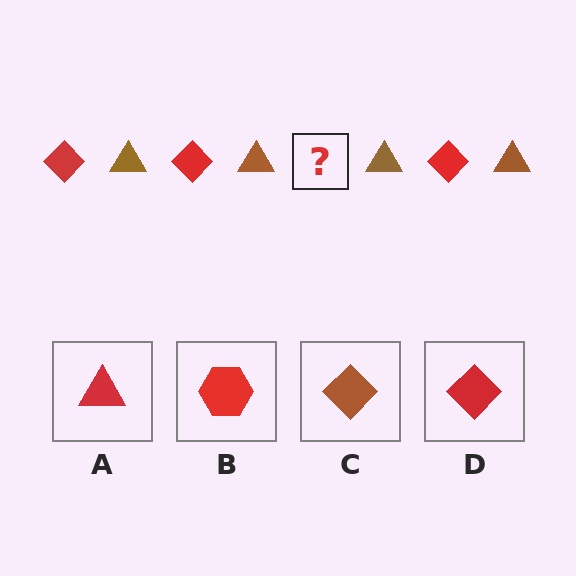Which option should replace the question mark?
Option D.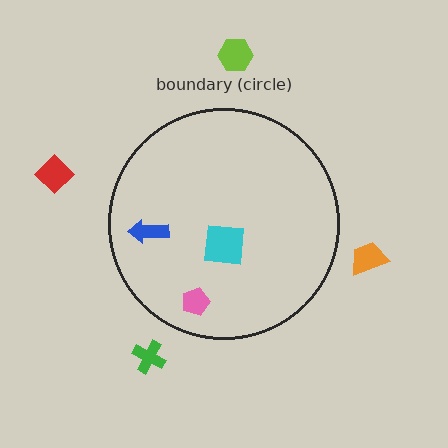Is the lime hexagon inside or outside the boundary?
Outside.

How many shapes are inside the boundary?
3 inside, 4 outside.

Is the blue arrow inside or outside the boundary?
Inside.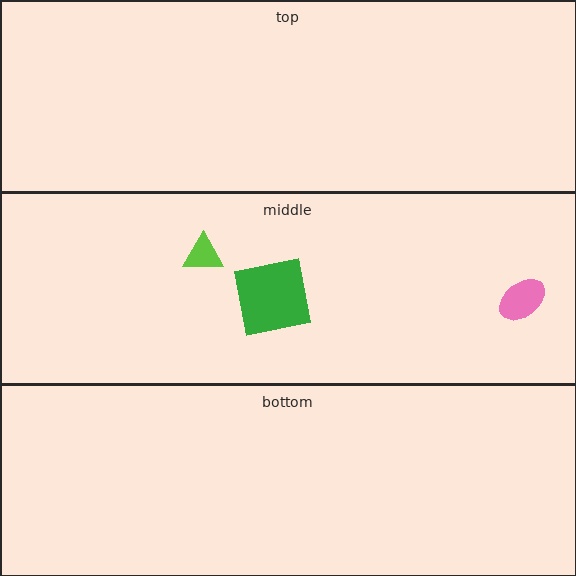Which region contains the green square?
The middle region.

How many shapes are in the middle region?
3.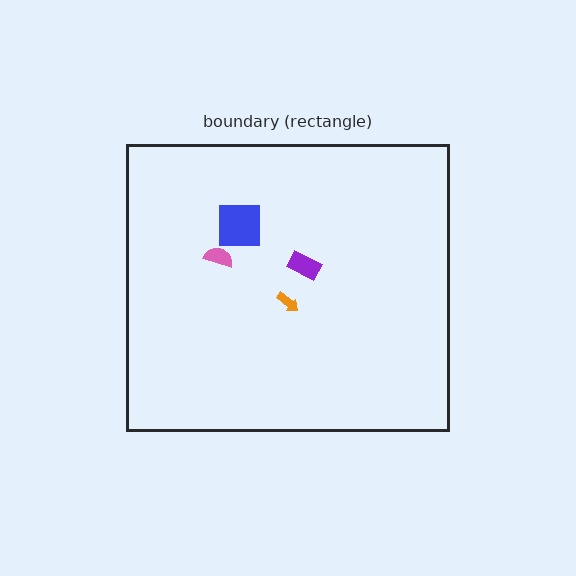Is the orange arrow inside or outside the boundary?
Inside.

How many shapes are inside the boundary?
4 inside, 0 outside.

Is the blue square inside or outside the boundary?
Inside.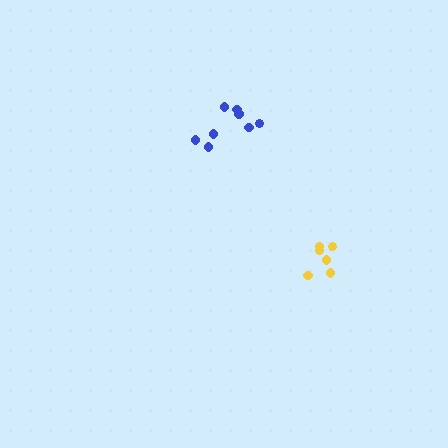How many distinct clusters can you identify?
There are 2 distinct clusters.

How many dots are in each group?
Group 1: 6 dots, Group 2: 8 dots (14 total).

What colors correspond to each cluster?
The clusters are colored: yellow, blue.